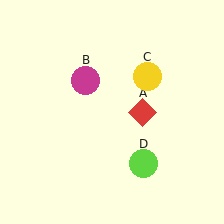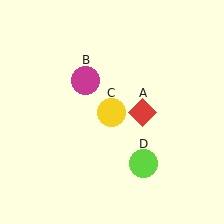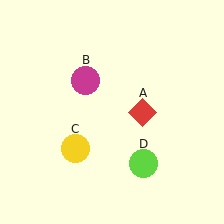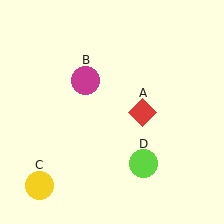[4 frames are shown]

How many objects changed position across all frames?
1 object changed position: yellow circle (object C).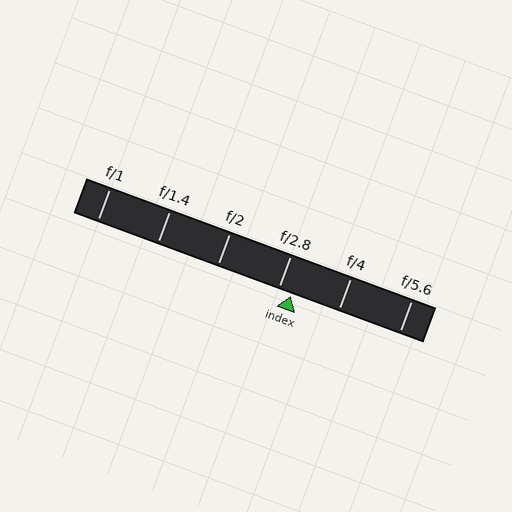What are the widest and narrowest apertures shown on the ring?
The widest aperture shown is f/1 and the narrowest is f/5.6.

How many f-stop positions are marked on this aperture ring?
There are 6 f-stop positions marked.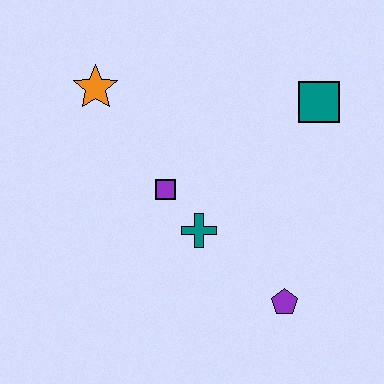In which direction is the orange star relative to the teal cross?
The orange star is above the teal cross.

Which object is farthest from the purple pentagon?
The orange star is farthest from the purple pentagon.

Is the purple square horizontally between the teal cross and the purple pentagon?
No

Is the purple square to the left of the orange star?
No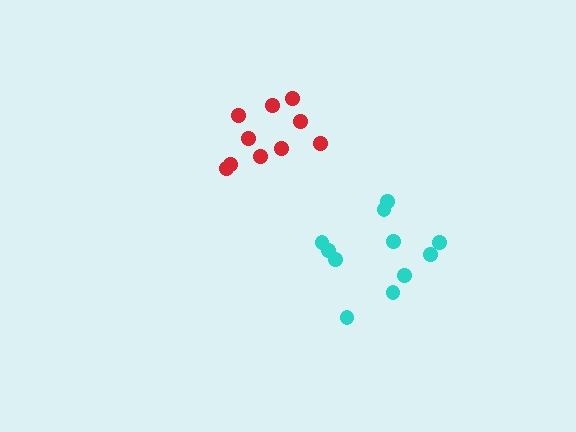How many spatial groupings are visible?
There are 2 spatial groupings.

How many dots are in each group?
Group 1: 11 dots, Group 2: 10 dots (21 total).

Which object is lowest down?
The cyan cluster is bottommost.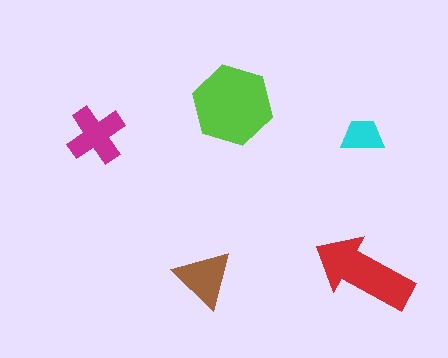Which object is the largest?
The lime hexagon.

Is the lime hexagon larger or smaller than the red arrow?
Larger.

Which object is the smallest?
The cyan trapezoid.